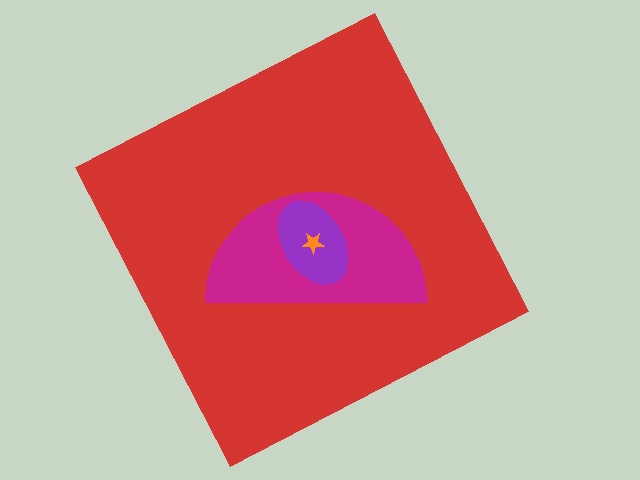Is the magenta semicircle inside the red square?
Yes.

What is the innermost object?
The orange star.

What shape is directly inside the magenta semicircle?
The purple ellipse.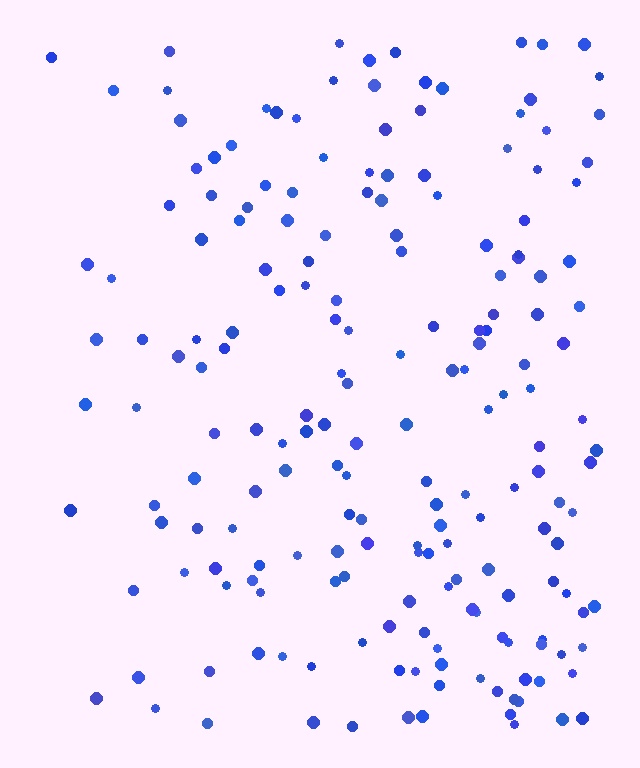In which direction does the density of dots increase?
From left to right, with the right side densest.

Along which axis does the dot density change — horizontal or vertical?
Horizontal.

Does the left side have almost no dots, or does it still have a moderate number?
Still a moderate number, just noticeably fewer than the right.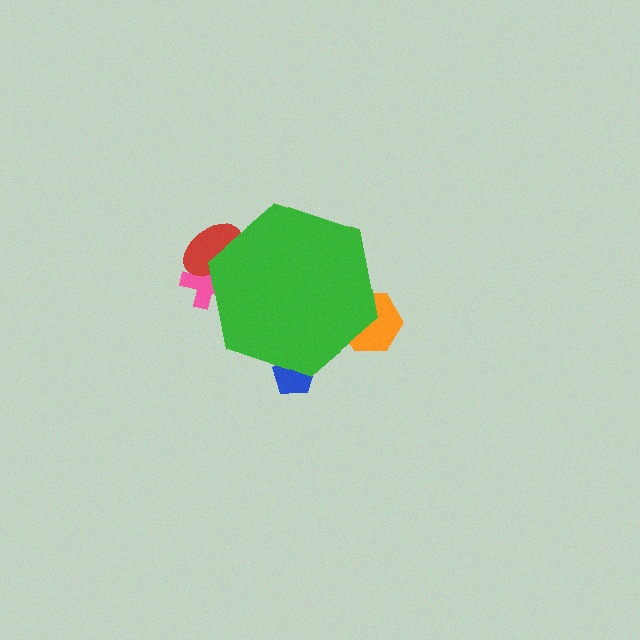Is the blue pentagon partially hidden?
Yes, the blue pentagon is partially hidden behind the green hexagon.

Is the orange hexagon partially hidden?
Yes, the orange hexagon is partially hidden behind the green hexagon.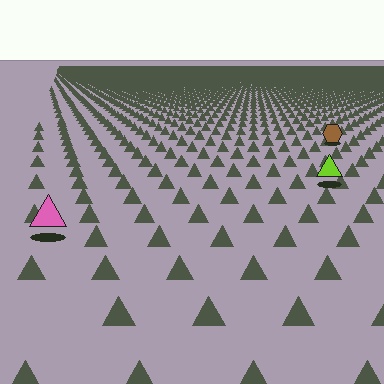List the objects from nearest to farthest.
From nearest to farthest: the pink triangle, the lime triangle, the brown hexagon.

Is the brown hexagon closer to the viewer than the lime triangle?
No. The lime triangle is closer — you can tell from the texture gradient: the ground texture is coarser near it.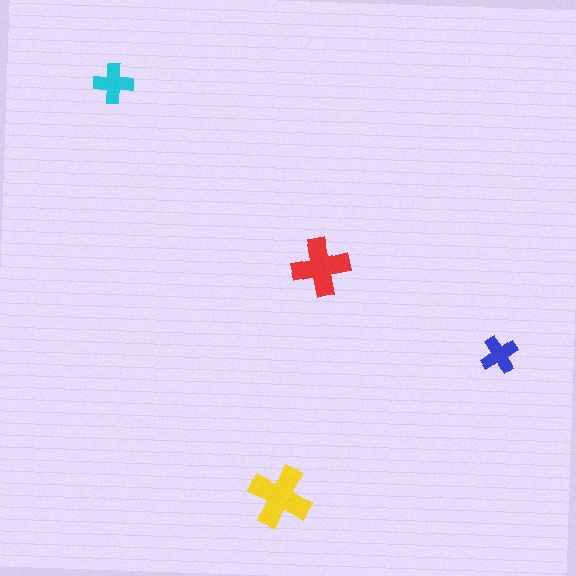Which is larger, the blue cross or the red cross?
The red one.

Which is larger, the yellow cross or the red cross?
The yellow one.